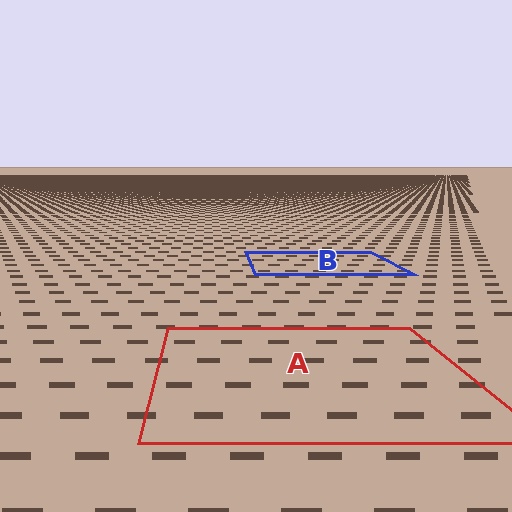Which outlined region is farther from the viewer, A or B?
Region B is farther from the viewer — the texture elements inside it appear smaller and more densely packed.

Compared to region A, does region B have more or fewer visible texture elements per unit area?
Region B has more texture elements per unit area — they are packed more densely because it is farther away.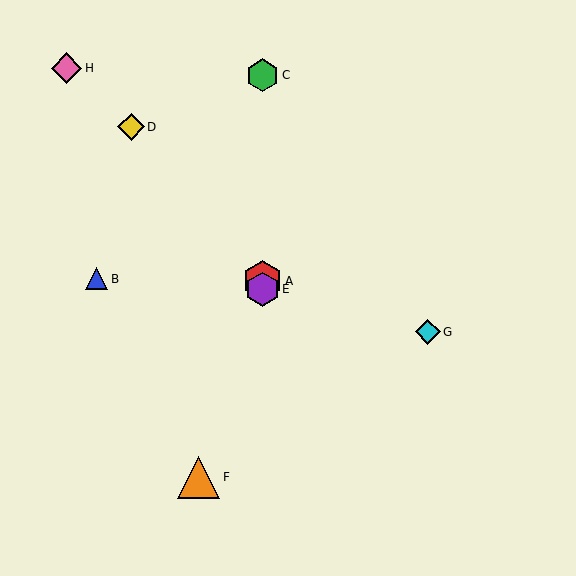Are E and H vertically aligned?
No, E is at x≈262 and H is at x≈66.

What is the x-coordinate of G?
Object G is at x≈428.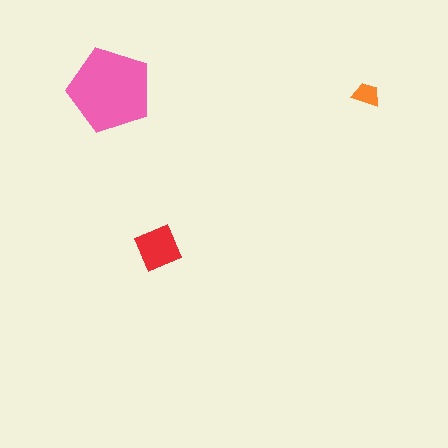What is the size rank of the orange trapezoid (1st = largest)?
3rd.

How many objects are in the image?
There are 3 objects in the image.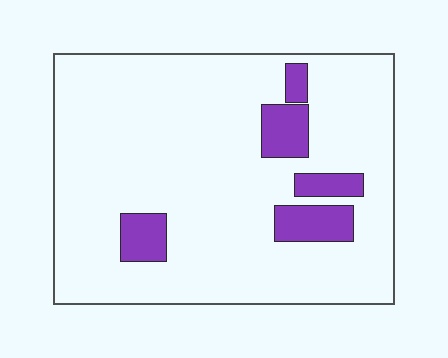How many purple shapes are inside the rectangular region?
5.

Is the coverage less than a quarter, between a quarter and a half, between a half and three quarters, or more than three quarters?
Less than a quarter.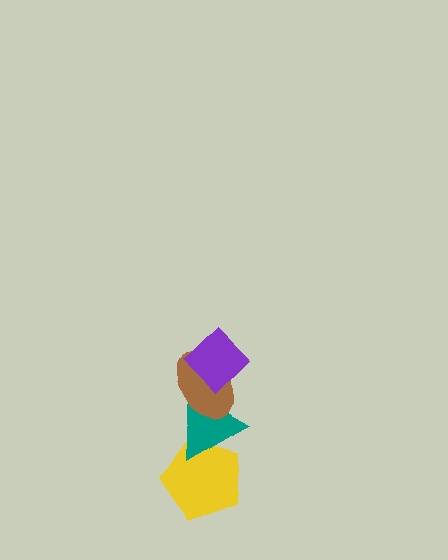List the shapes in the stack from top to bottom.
From top to bottom: the purple diamond, the brown ellipse, the teal triangle, the yellow pentagon.